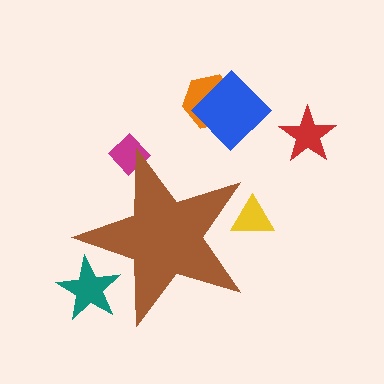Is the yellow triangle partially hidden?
Yes, the yellow triangle is partially hidden behind the brown star.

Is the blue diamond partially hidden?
No, the blue diamond is fully visible.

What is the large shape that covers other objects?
A brown star.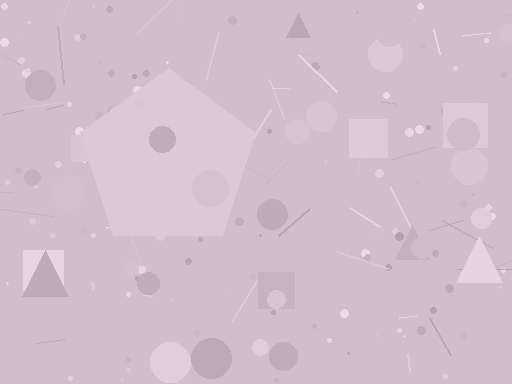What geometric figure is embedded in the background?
A pentagon is embedded in the background.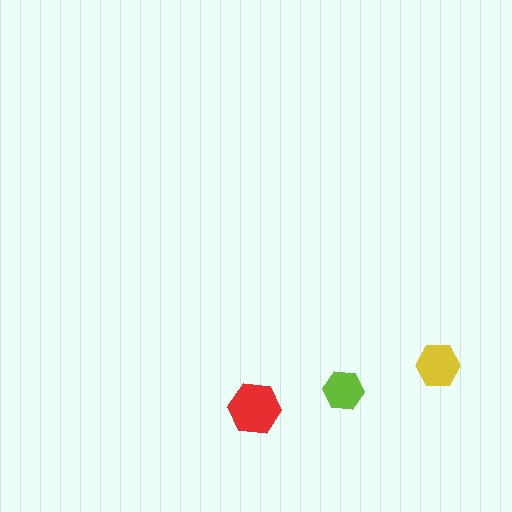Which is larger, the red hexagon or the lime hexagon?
The red one.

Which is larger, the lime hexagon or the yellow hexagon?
The yellow one.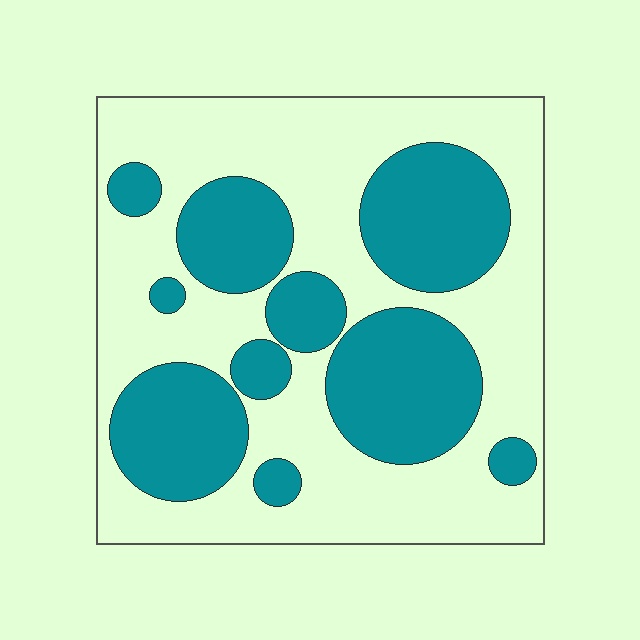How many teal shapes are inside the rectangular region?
10.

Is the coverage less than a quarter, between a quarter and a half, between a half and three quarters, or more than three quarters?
Between a quarter and a half.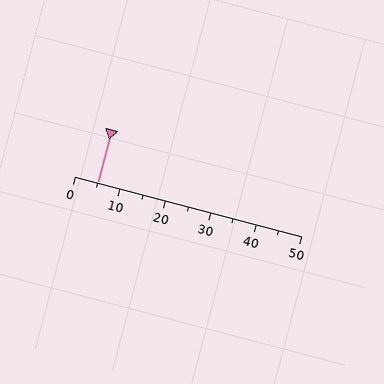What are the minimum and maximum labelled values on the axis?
The axis runs from 0 to 50.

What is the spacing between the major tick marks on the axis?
The major ticks are spaced 10 apart.